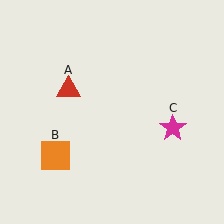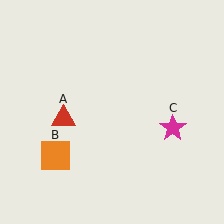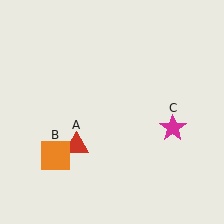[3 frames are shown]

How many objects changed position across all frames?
1 object changed position: red triangle (object A).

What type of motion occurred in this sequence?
The red triangle (object A) rotated counterclockwise around the center of the scene.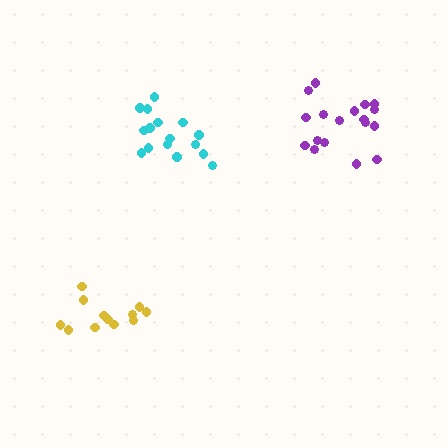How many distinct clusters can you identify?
There are 3 distinct clusters.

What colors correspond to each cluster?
The clusters are colored: cyan, yellow, purple.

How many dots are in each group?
Group 1: 16 dots, Group 2: 12 dots, Group 3: 18 dots (46 total).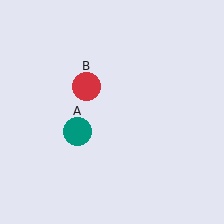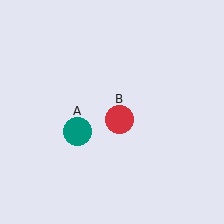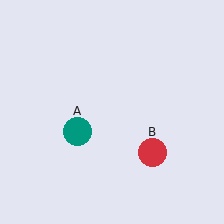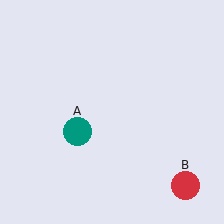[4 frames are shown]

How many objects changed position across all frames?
1 object changed position: red circle (object B).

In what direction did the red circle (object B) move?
The red circle (object B) moved down and to the right.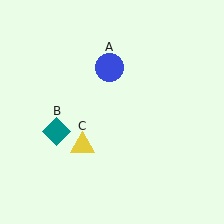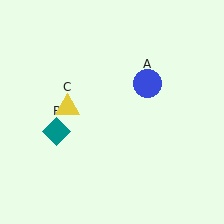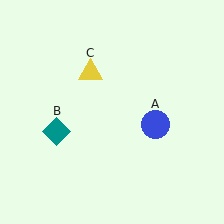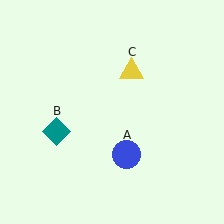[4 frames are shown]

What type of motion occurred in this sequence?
The blue circle (object A), yellow triangle (object C) rotated clockwise around the center of the scene.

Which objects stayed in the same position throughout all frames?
Teal diamond (object B) remained stationary.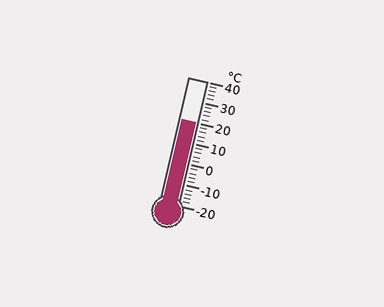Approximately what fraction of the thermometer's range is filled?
The thermometer is filled to approximately 65% of its range.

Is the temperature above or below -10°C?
The temperature is above -10°C.